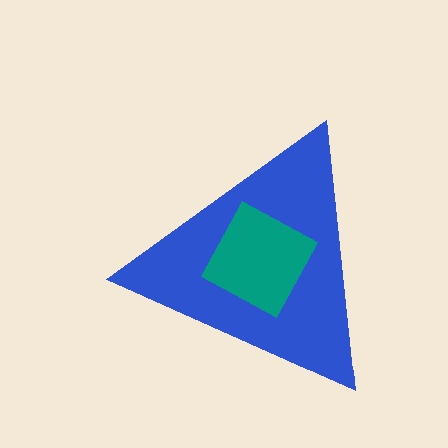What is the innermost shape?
The teal diamond.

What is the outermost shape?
The blue triangle.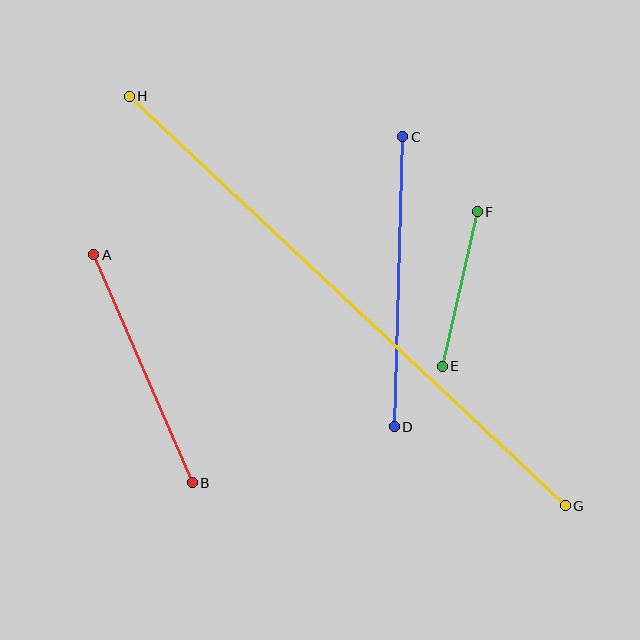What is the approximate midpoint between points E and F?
The midpoint is at approximately (460, 289) pixels.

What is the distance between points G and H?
The distance is approximately 598 pixels.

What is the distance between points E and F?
The distance is approximately 158 pixels.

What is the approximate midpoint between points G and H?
The midpoint is at approximately (347, 301) pixels.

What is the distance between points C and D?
The distance is approximately 290 pixels.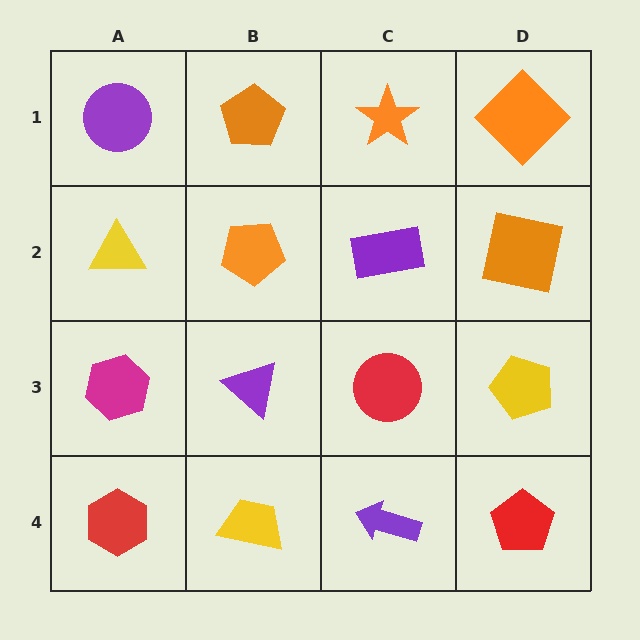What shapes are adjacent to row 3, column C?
A purple rectangle (row 2, column C), a purple arrow (row 4, column C), a purple triangle (row 3, column B), a yellow pentagon (row 3, column D).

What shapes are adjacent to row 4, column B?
A purple triangle (row 3, column B), a red hexagon (row 4, column A), a purple arrow (row 4, column C).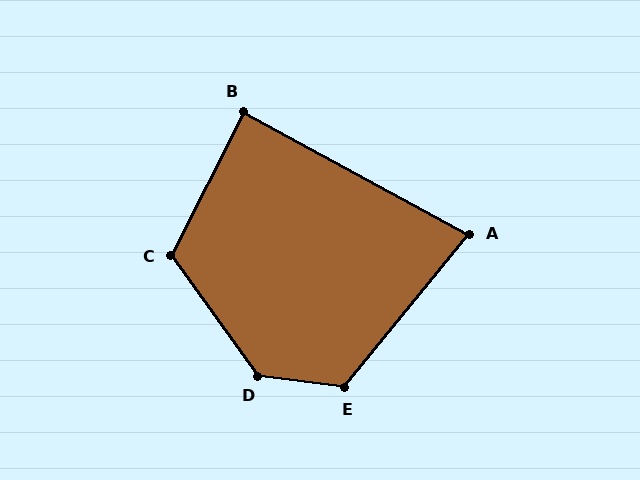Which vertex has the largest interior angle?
D, at approximately 133 degrees.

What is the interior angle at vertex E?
Approximately 122 degrees (obtuse).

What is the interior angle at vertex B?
Approximately 88 degrees (approximately right).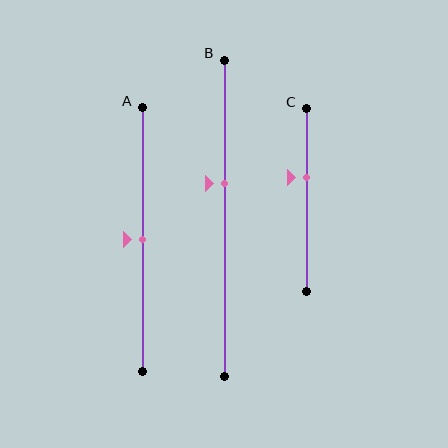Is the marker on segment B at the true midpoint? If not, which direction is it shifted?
No, the marker on segment B is shifted upward by about 11% of the segment length.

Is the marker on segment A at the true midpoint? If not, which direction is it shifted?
Yes, the marker on segment A is at the true midpoint.